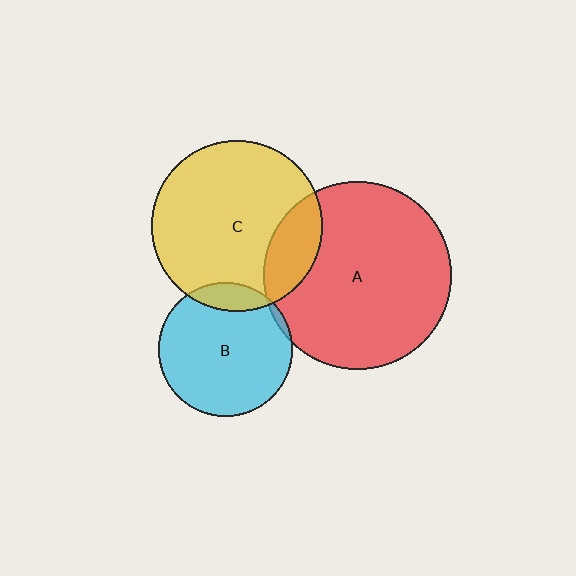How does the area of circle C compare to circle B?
Approximately 1.6 times.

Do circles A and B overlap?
Yes.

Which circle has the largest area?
Circle A (red).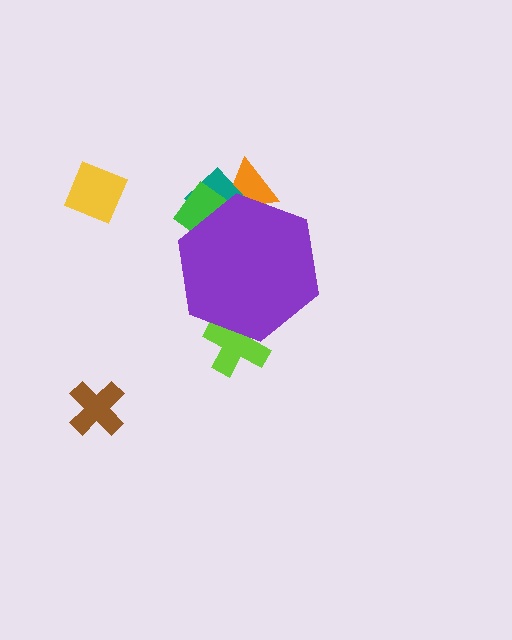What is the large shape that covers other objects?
A purple hexagon.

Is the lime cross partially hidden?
Yes, the lime cross is partially hidden behind the purple hexagon.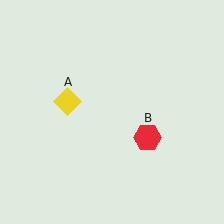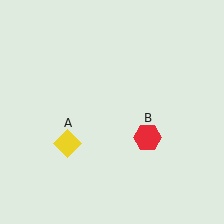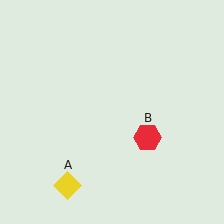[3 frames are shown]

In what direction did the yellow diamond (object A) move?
The yellow diamond (object A) moved down.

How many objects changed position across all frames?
1 object changed position: yellow diamond (object A).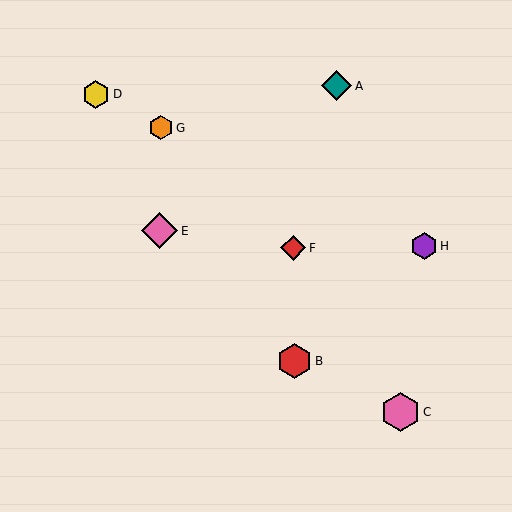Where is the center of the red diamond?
The center of the red diamond is at (293, 248).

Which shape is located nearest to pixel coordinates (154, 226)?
The pink diamond (labeled E) at (159, 231) is nearest to that location.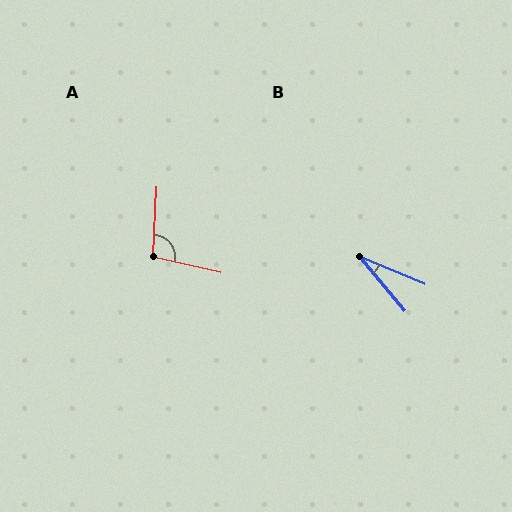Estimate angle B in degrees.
Approximately 27 degrees.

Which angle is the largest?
A, at approximately 100 degrees.